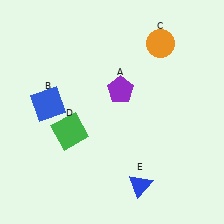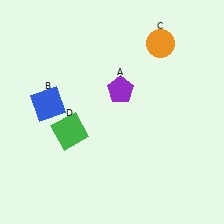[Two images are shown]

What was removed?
The blue triangle (E) was removed in Image 2.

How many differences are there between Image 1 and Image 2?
There is 1 difference between the two images.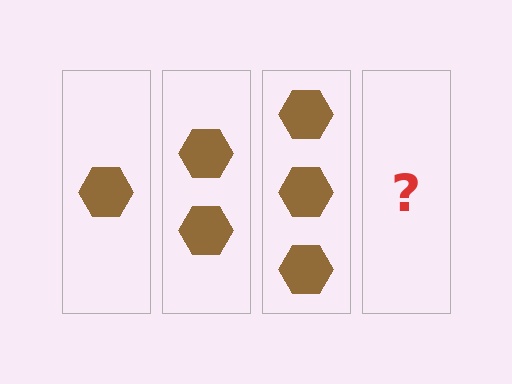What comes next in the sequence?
The next element should be 4 hexagons.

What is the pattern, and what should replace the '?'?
The pattern is that each step adds one more hexagon. The '?' should be 4 hexagons.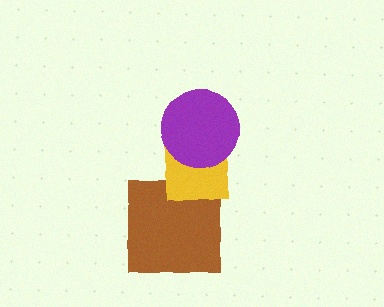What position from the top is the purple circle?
The purple circle is 1st from the top.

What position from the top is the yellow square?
The yellow square is 2nd from the top.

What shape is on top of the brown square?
The yellow square is on top of the brown square.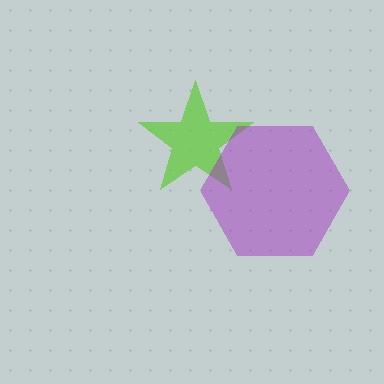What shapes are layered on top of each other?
The layered shapes are: a lime star, a purple hexagon.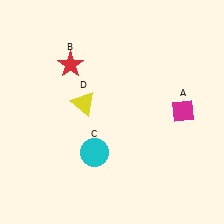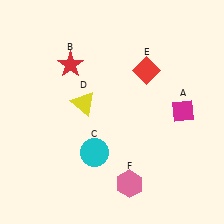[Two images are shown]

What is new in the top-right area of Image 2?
A red diamond (E) was added in the top-right area of Image 2.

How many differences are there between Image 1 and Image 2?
There are 2 differences between the two images.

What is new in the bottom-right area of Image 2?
A pink hexagon (F) was added in the bottom-right area of Image 2.